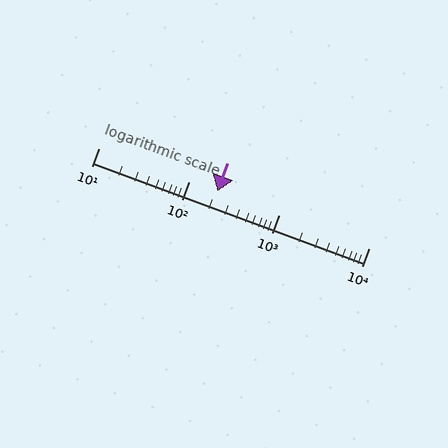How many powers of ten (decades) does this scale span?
The scale spans 3 decades, from 10 to 10000.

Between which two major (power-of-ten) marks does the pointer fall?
The pointer is between 100 and 1000.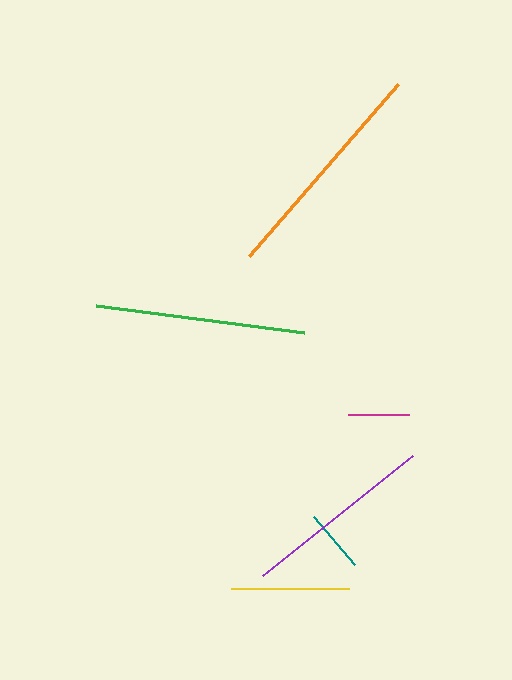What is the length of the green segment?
The green segment is approximately 209 pixels long.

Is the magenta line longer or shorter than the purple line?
The purple line is longer than the magenta line.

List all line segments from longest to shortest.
From longest to shortest: orange, green, purple, yellow, teal, magenta.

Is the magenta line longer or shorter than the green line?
The green line is longer than the magenta line.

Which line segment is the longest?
The orange line is the longest at approximately 227 pixels.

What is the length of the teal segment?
The teal segment is approximately 63 pixels long.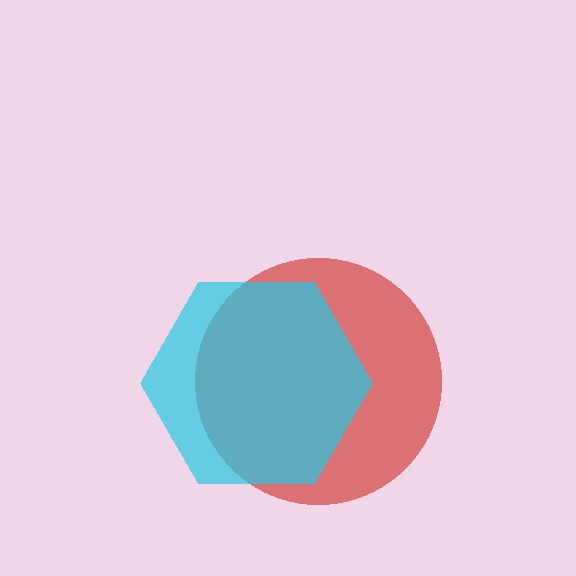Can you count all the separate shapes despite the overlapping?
Yes, there are 2 separate shapes.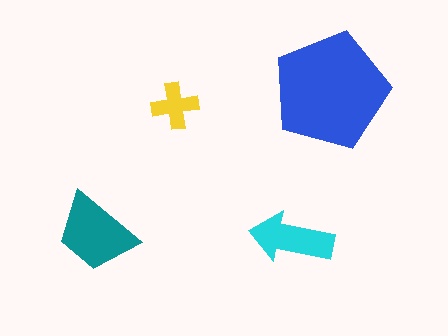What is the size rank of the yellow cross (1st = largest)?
4th.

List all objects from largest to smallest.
The blue pentagon, the teal trapezoid, the cyan arrow, the yellow cross.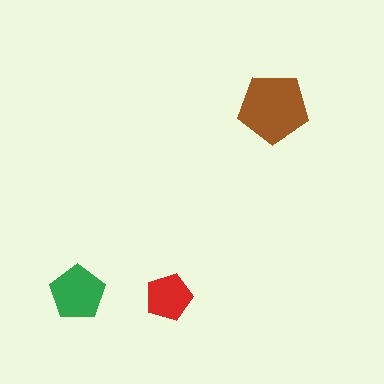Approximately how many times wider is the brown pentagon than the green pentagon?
About 1.5 times wider.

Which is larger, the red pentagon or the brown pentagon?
The brown one.